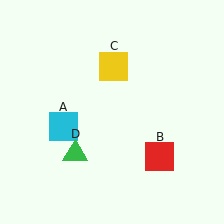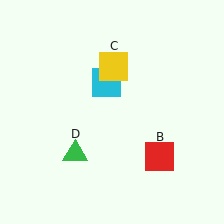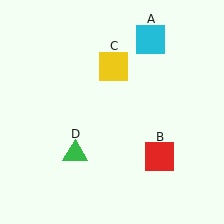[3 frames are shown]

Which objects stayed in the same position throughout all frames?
Red square (object B) and yellow square (object C) and green triangle (object D) remained stationary.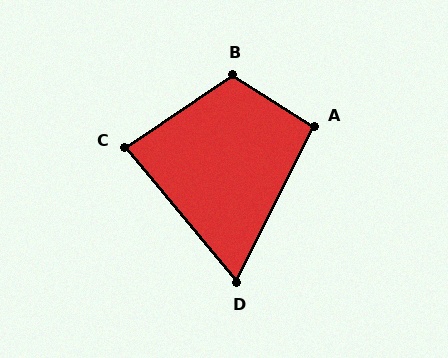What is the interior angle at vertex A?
Approximately 96 degrees (obtuse).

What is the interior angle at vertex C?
Approximately 84 degrees (acute).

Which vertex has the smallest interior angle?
D, at approximately 66 degrees.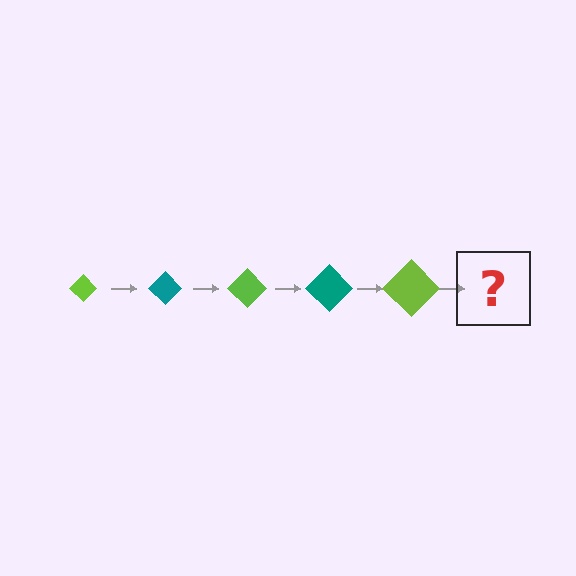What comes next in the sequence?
The next element should be a teal diamond, larger than the previous one.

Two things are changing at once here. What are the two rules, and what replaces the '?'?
The two rules are that the diamond grows larger each step and the color cycles through lime and teal. The '?' should be a teal diamond, larger than the previous one.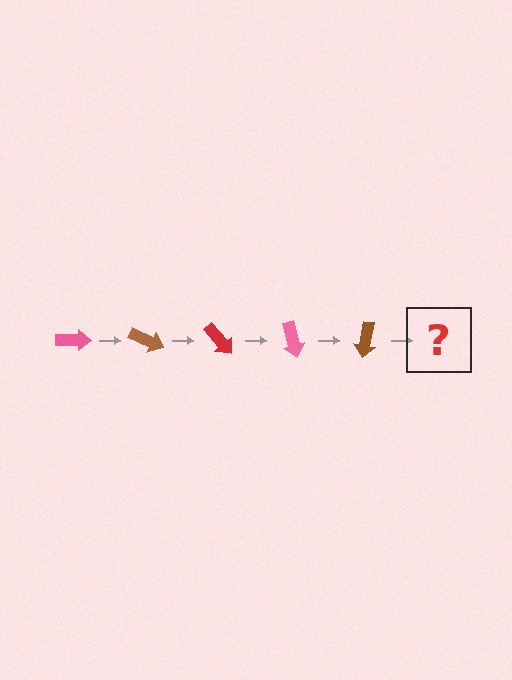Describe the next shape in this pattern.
It should be a red arrow, rotated 125 degrees from the start.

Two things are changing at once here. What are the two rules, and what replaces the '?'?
The two rules are that it rotates 25 degrees each step and the color cycles through pink, brown, and red. The '?' should be a red arrow, rotated 125 degrees from the start.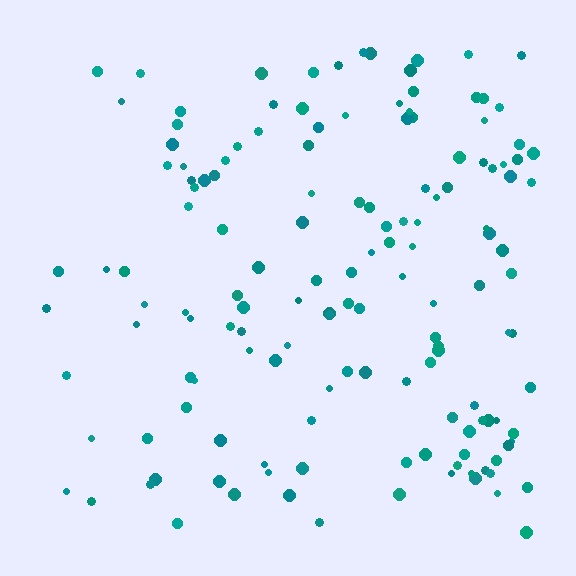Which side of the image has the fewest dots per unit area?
The left.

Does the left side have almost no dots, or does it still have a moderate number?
Still a moderate number, just noticeably fewer than the right.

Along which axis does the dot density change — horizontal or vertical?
Horizontal.